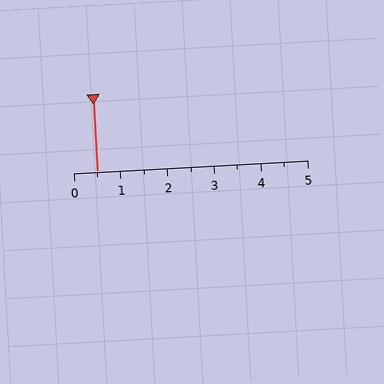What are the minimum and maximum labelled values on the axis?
The axis runs from 0 to 5.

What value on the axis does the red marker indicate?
The marker indicates approximately 0.5.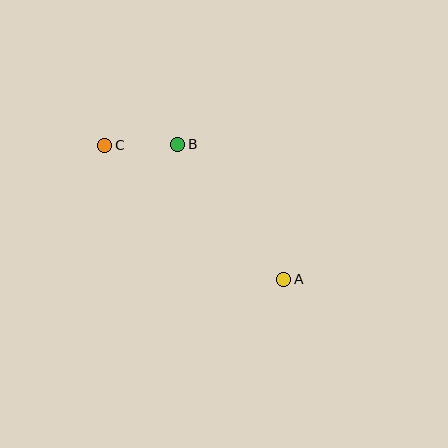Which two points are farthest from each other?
Points A and C are farthest from each other.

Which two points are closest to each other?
Points B and C are closest to each other.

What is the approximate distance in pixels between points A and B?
The distance between A and B is approximately 172 pixels.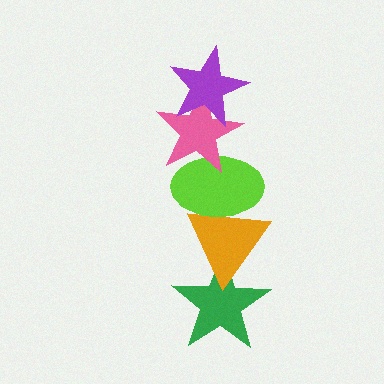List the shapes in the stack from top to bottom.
From top to bottom: the purple star, the pink star, the lime ellipse, the orange triangle, the green star.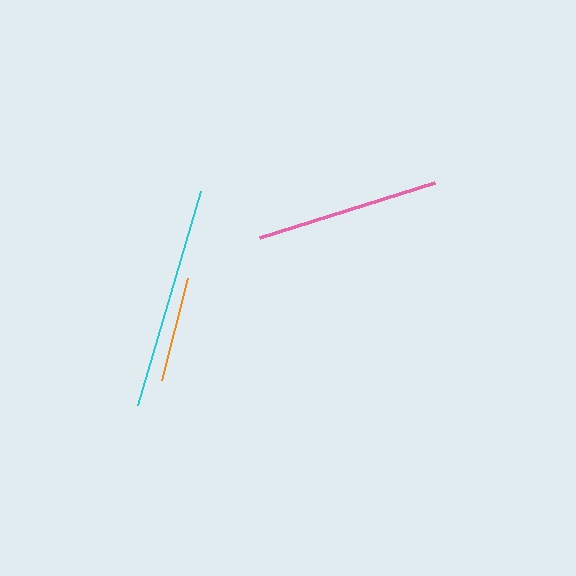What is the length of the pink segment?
The pink segment is approximately 184 pixels long.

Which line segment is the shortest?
The orange line is the shortest at approximately 105 pixels.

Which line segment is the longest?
The cyan line is the longest at approximately 222 pixels.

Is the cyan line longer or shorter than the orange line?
The cyan line is longer than the orange line.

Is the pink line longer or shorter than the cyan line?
The cyan line is longer than the pink line.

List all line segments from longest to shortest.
From longest to shortest: cyan, pink, orange.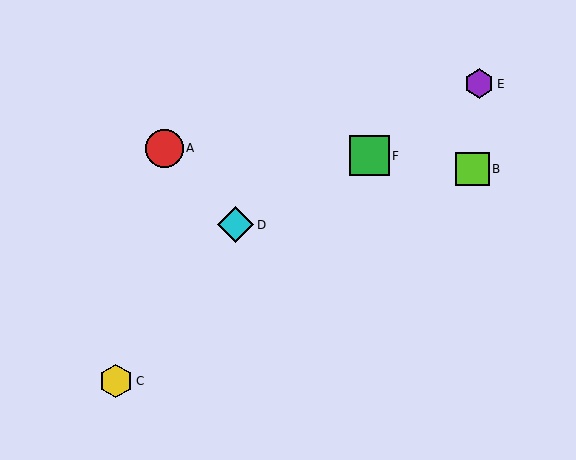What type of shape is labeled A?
Shape A is a red circle.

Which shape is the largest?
The green square (labeled F) is the largest.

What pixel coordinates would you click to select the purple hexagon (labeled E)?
Click at (479, 84) to select the purple hexagon E.